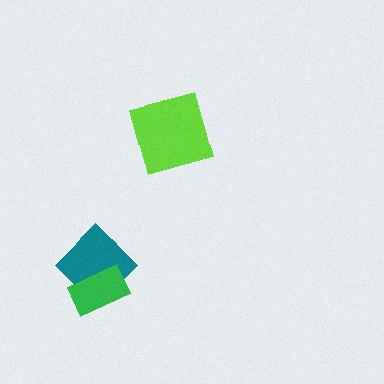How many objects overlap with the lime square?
0 objects overlap with the lime square.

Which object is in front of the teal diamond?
The green rectangle is in front of the teal diamond.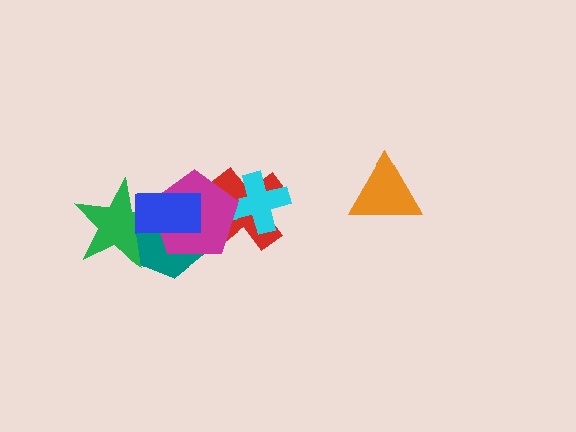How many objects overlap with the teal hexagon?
3 objects overlap with the teal hexagon.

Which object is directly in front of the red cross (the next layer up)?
The cyan cross is directly in front of the red cross.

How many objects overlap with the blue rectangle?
3 objects overlap with the blue rectangle.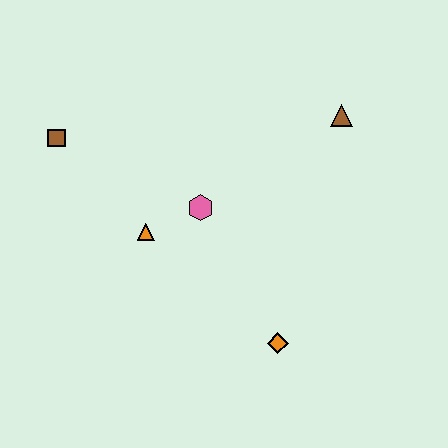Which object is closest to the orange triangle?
The pink hexagon is closest to the orange triangle.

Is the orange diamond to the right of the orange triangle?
Yes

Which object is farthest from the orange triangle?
The brown triangle is farthest from the orange triangle.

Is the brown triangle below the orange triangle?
No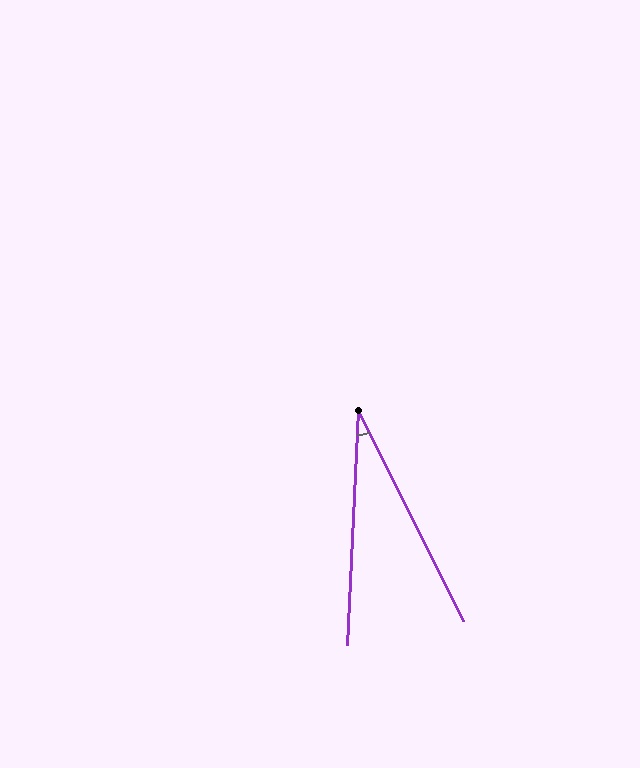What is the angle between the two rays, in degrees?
Approximately 29 degrees.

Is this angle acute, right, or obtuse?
It is acute.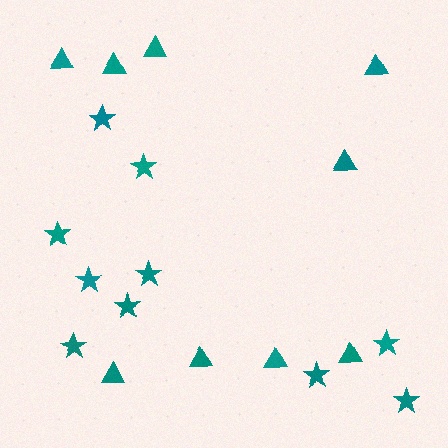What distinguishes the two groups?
There are 2 groups: one group of triangles (9) and one group of stars (10).